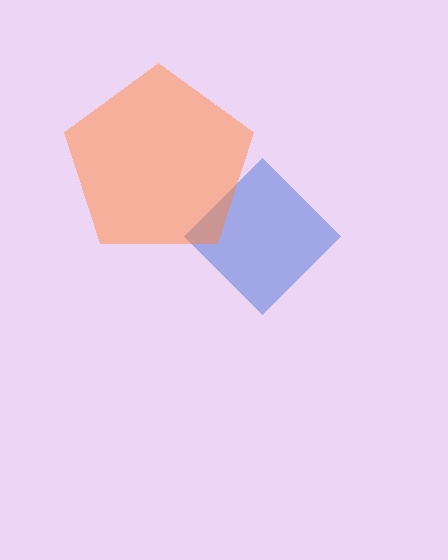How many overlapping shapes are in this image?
There are 2 overlapping shapes in the image.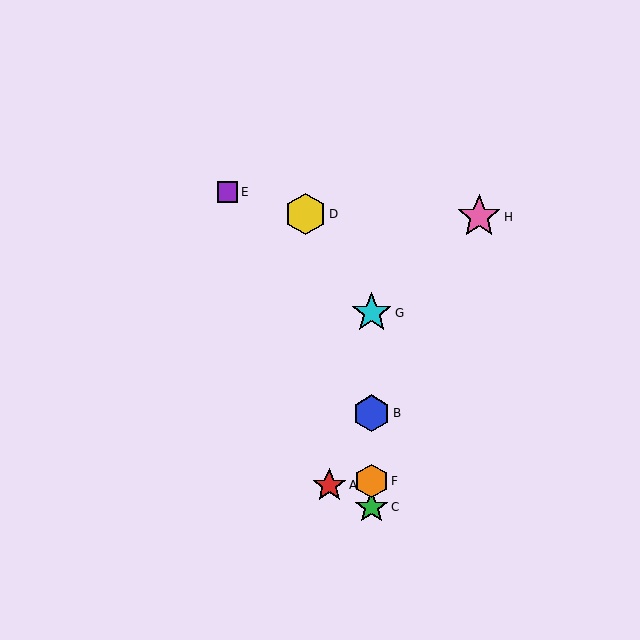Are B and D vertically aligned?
No, B is at x≈372 and D is at x≈305.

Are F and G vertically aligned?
Yes, both are at x≈372.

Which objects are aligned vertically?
Objects B, C, F, G are aligned vertically.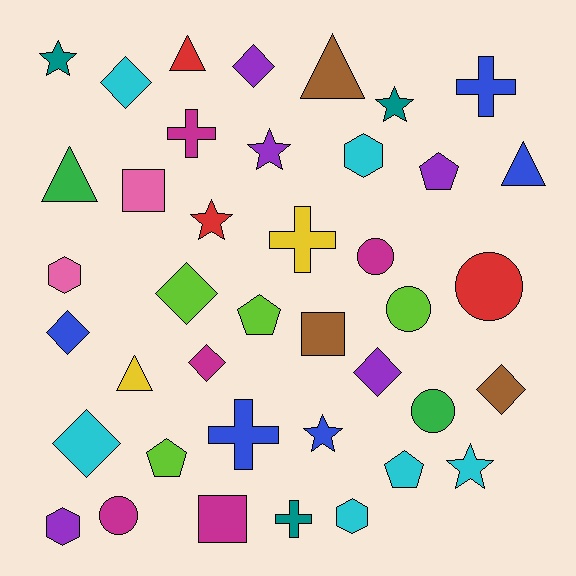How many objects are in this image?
There are 40 objects.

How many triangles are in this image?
There are 5 triangles.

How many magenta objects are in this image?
There are 5 magenta objects.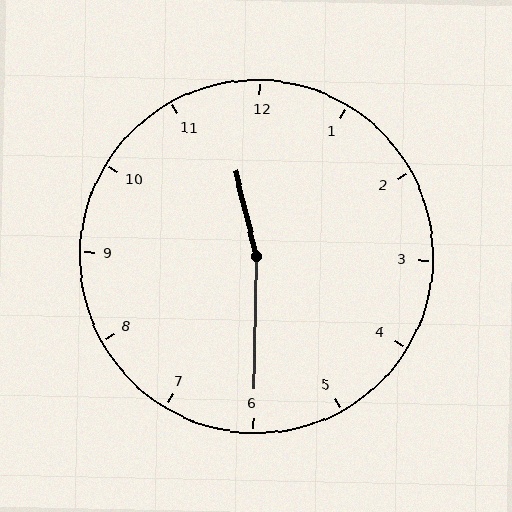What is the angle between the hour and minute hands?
Approximately 165 degrees.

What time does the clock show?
11:30.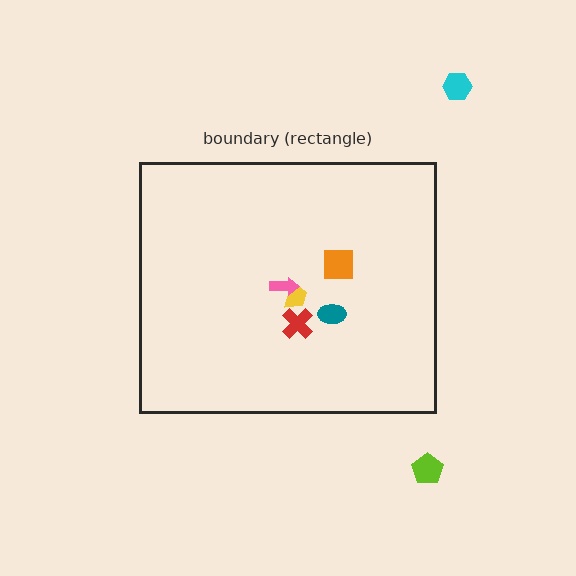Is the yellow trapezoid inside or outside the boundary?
Inside.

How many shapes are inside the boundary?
5 inside, 2 outside.